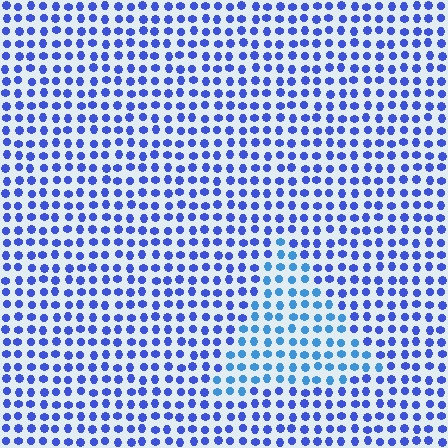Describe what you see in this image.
The image is filled with small blue elements in a uniform arrangement. A triangle-shaped region is visible where the elements are tinted to a slightly different hue, forming a subtle color boundary.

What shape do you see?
I see a triangle.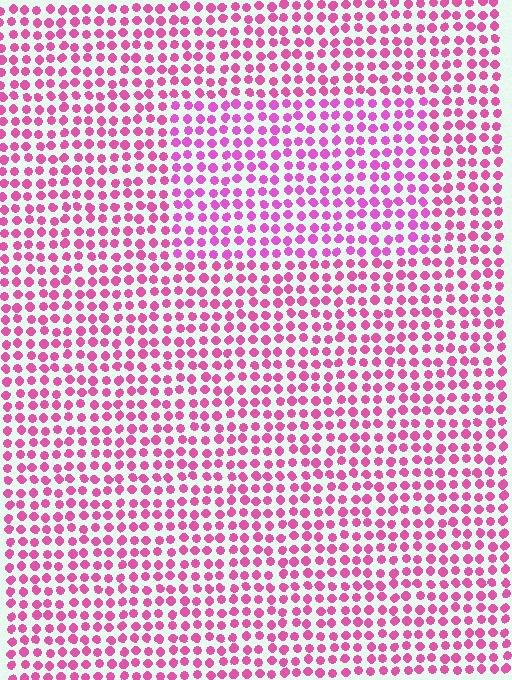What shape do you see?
I see a rectangle.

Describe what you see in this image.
The image is filled with small pink elements in a uniform arrangement. A rectangle-shaped region is visible where the elements are tinted to a slightly different hue, forming a subtle color boundary.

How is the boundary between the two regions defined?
The boundary is defined purely by a slight shift in hue (about 18 degrees). Spacing, size, and orientation are identical on both sides.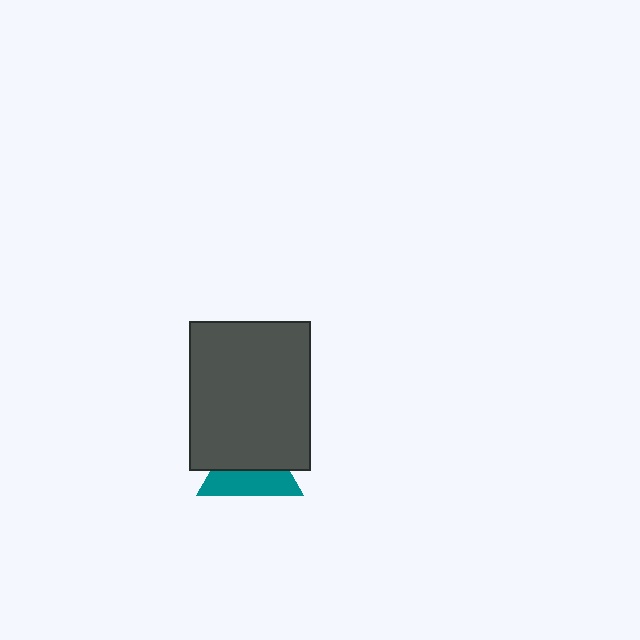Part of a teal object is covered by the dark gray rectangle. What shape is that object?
It is a triangle.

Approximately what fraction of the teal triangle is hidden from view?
Roughly 55% of the teal triangle is hidden behind the dark gray rectangle.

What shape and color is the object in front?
The object in front is a dark gray rectangle.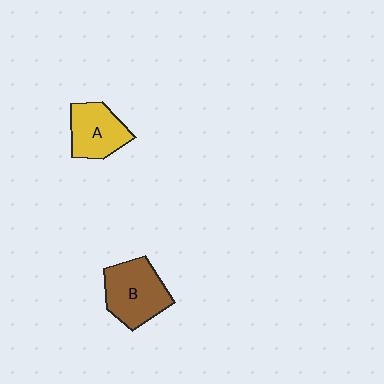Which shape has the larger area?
Shape B (brown).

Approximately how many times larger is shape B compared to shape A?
Approximately 1.2 times.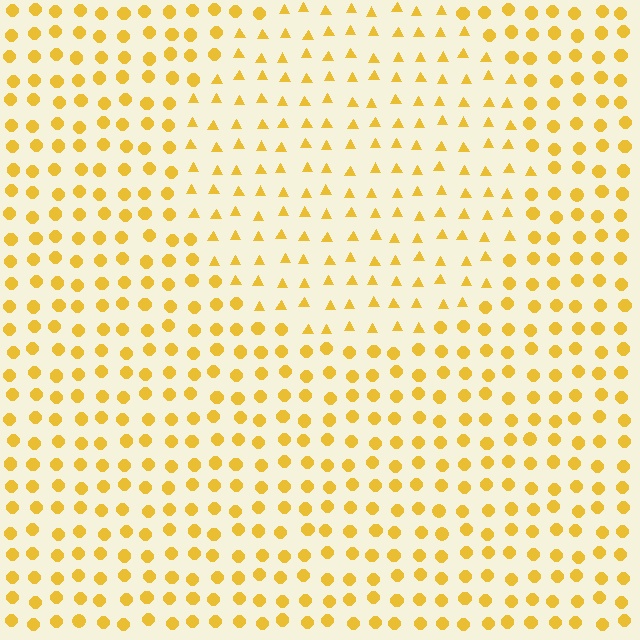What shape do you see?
I see a circle.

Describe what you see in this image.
The image is filled with small yellow elements arranged in a uniform grid. A circle-shaped region contains triangles, while the surrounding area contains circles. The boundary is defined purely by the change in element shape.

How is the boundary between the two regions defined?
The boundary is defined by a change in element shape: triangles inside vs. circles outside. All elements share the same color and spacing.